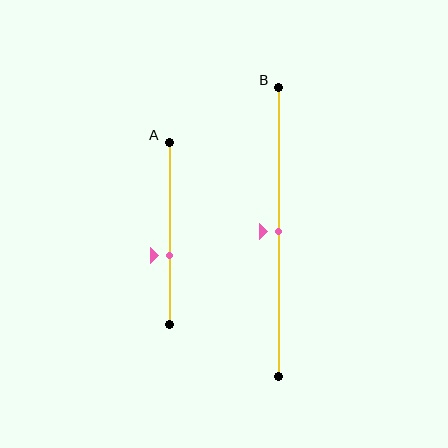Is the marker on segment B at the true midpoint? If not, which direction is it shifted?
Yes, the marker on segment B is at the true midpoint.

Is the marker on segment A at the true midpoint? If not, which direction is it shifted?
No, the marker on segment A is shifted downward by about 12% of the segment length.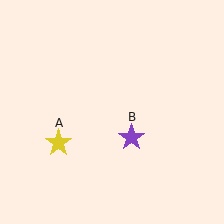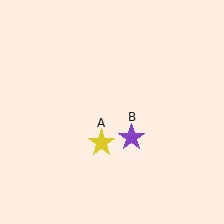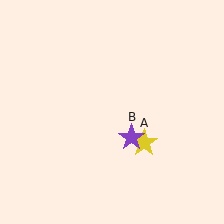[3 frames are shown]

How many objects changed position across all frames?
1 object changed position: yellow star (object A).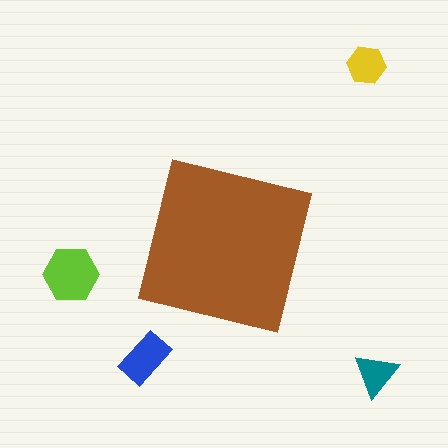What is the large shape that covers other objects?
A brown square.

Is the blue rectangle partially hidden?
No, the blue rectangle is fully visible.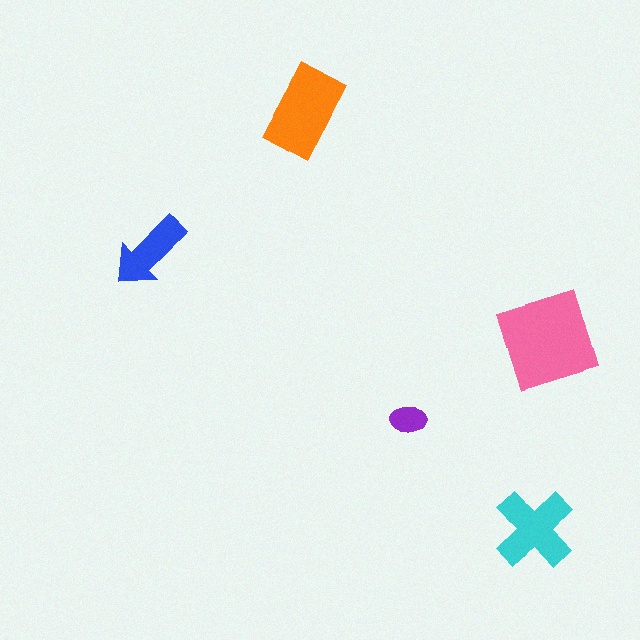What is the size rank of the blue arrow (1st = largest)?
4th.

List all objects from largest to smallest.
The pink diamond, the orange rectangle, the cyan cross, the blue arrow, the purple ellipse.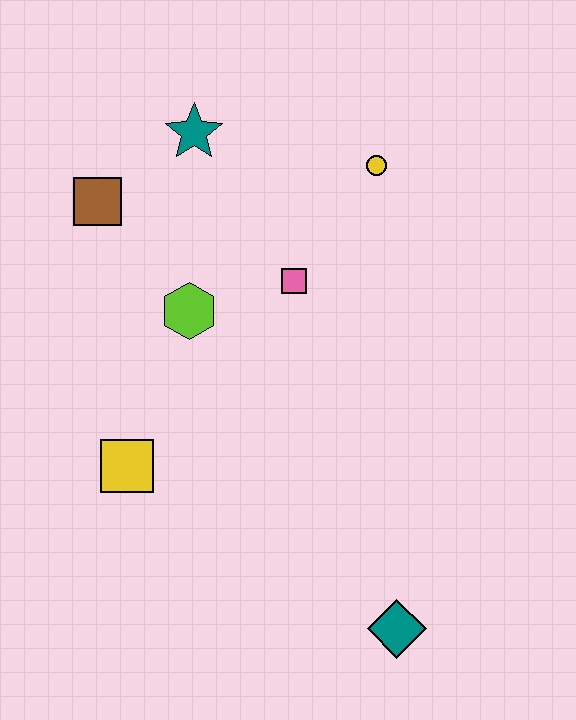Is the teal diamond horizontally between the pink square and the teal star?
No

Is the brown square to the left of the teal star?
Yes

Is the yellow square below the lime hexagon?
Yes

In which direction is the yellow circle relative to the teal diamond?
The yellow circle is above the teal diamond.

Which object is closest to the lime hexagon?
The pink square is closest to the lime hexagon.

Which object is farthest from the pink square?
The teal diamond is farthest from the pink square.